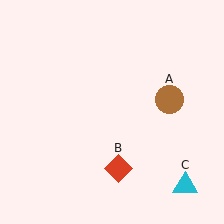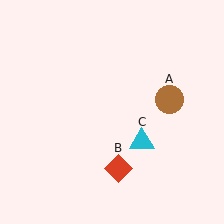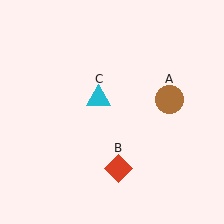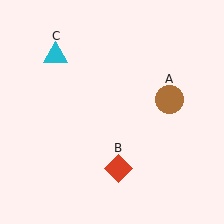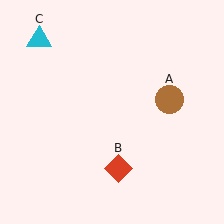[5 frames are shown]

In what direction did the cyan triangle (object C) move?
The cyan triangle (object C) moved up and to the left.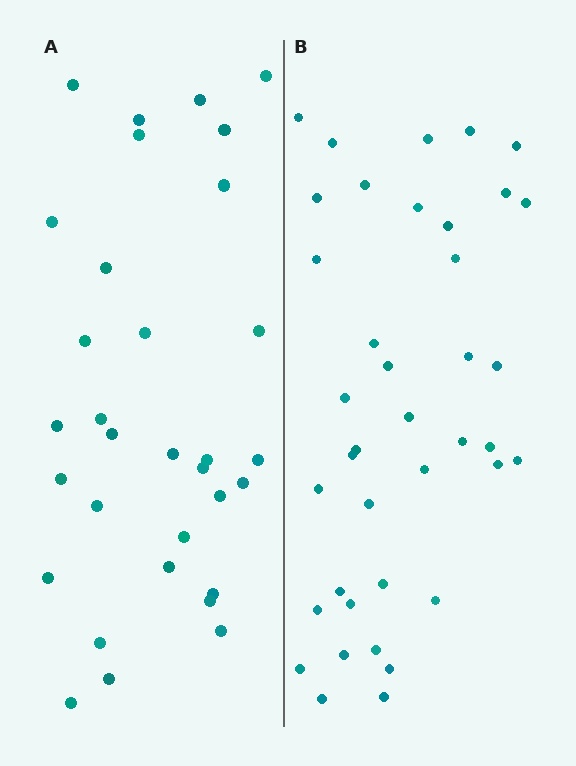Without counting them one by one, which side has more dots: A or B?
Region B (the right region) has more dots.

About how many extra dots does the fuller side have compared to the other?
Region B has roughly 8 or so more dots than region A.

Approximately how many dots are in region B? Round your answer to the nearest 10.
About 40 dots. (The exact count is 39, which rounds to 40.)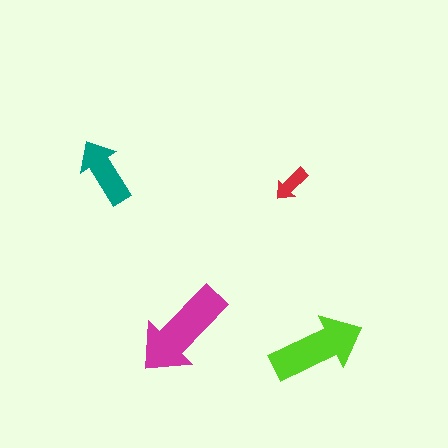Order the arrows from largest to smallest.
the magenta one, the lime one, the teal one, the red one.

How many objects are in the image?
There are 4 objects in the image.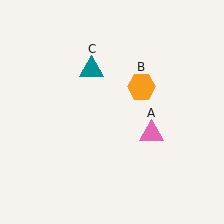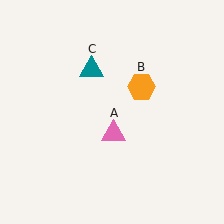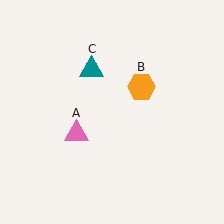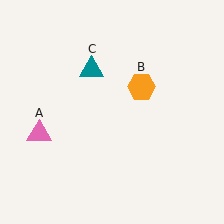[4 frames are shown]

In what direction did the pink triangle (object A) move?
The pink triangle (object A) moved left.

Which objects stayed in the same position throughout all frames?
Orange hexagon (object B) and teal triangle (object C) remained stationary.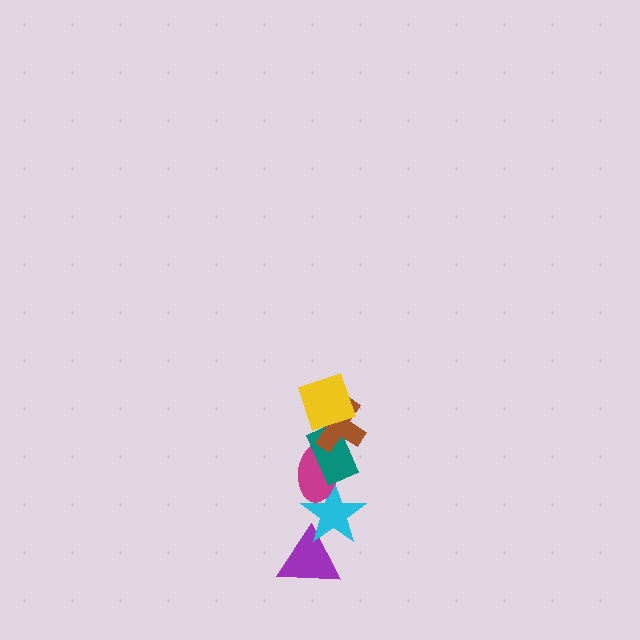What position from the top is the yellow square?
The yellow square is 1st from the top.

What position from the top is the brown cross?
The brown cross is 2nd from the top.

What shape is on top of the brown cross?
The yellow square is on top of the brown cross.